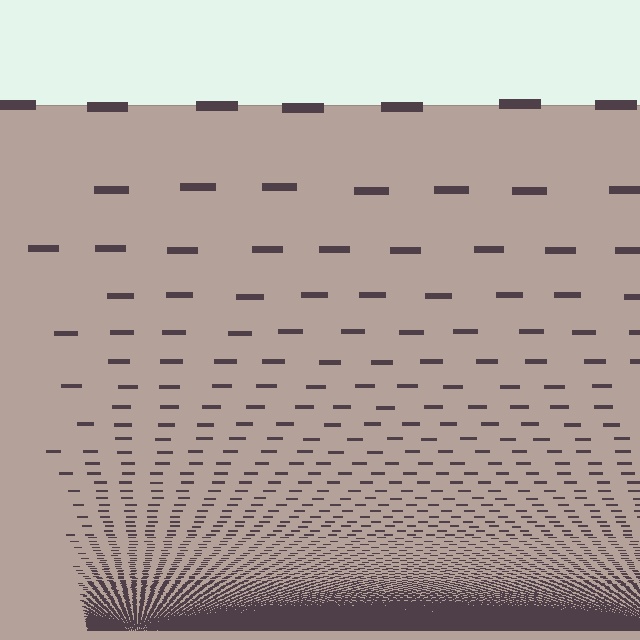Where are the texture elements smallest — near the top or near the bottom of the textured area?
Near the bottom.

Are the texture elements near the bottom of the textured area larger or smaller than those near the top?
Smaller. The gradient is inverted — elements near the bottom are smaller and denser.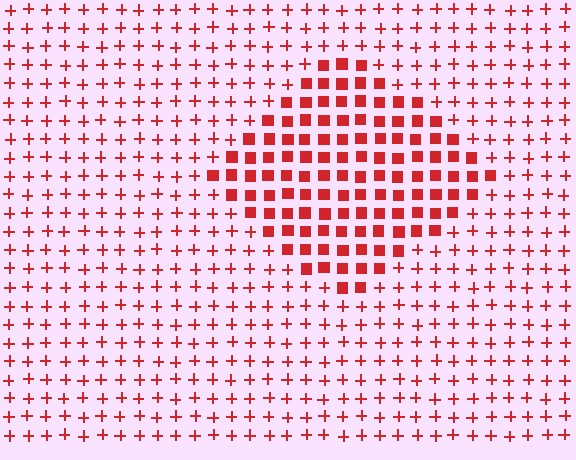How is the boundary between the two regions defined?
The boundary is defined by a change in element shape: squares inside vs. plus signs outside. All elements share the same color and spacing.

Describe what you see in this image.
The image is filled with small red elements arranged in a uniform grid. A diamond-shaped region contains squares, while the surrounding area contains plus signs. The boundary is defined purely by the change in element shape.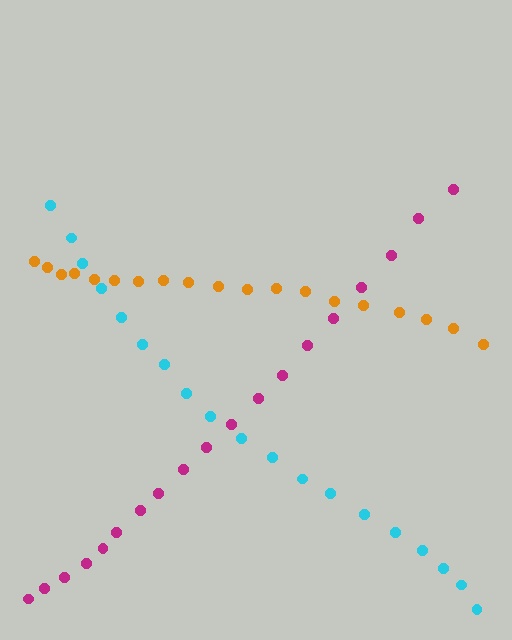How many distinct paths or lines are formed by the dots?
There are 3 distinct paths.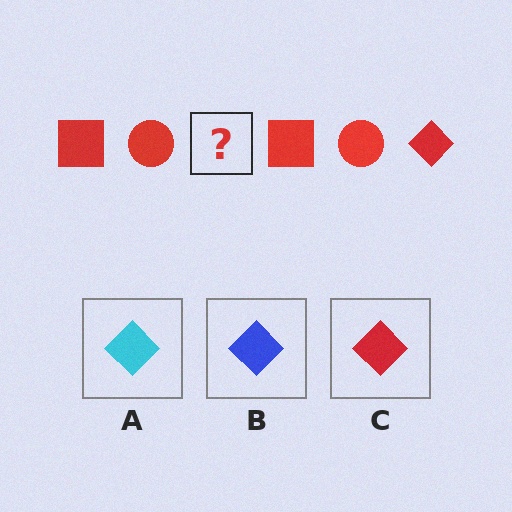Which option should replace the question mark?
Option C.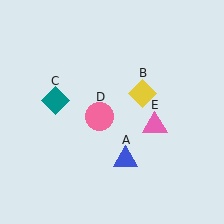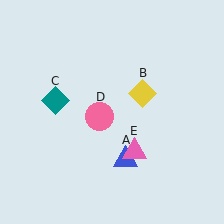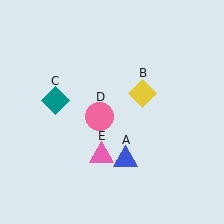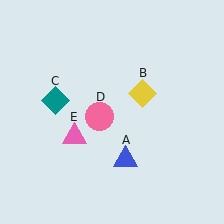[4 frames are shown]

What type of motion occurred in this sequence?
The pink triangle (object E) rotated clockwise around the center of the scene.